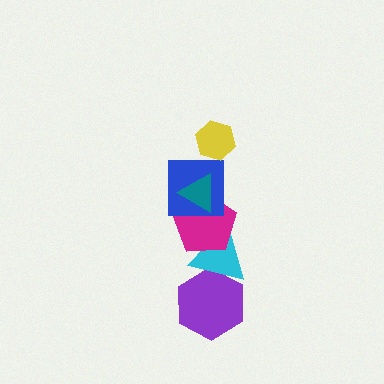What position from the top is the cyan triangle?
The cyan triangle is 5th from the top.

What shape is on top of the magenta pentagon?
The blue square is on top of the magenta pentagon.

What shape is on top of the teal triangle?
The yellow hexagon is on top of the teal triangle.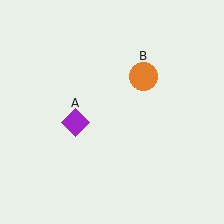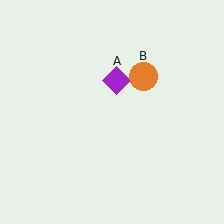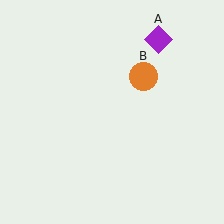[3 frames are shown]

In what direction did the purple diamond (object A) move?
The purple diamond (object A) moved up and to the right.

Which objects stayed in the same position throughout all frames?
Orange circle (object B) remained stationary.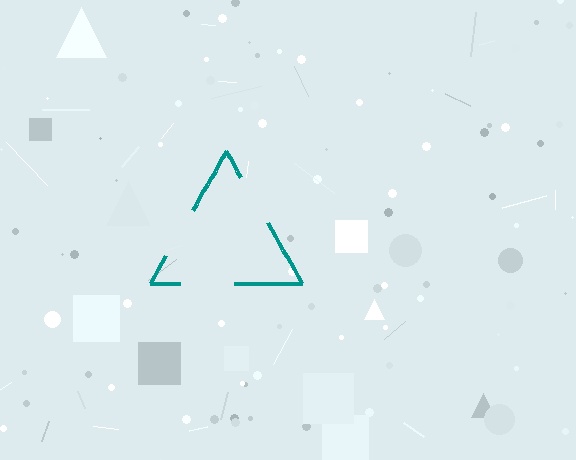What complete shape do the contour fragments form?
The contour fragments form a triangle.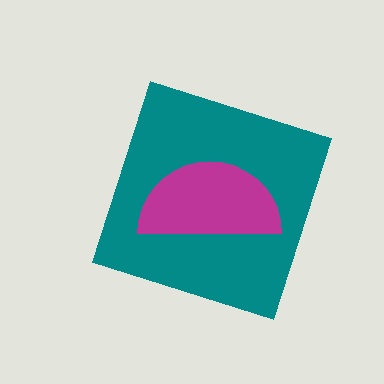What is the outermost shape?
The teal diamond.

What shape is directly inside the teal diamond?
The magenta semicircle.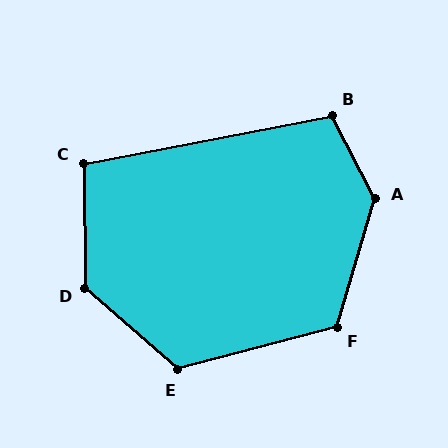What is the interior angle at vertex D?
Approximately 132 degrees (obtuse).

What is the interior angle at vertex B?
Approximately 106 degrees (obtuse).